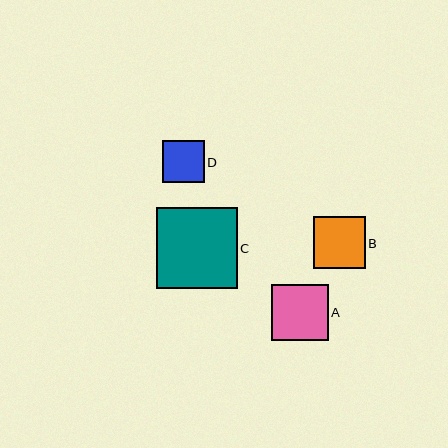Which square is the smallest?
Square D is the smallest with a size of approximately 42 pixels.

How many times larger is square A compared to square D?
Square A is approximately 1.4 times the size of square D.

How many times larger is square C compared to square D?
Square C is approximately 1.9 times the size of square D.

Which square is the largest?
Square C is the largest with a size of approximately 81 pixels.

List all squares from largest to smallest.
From largest to smallest: C, A, B, D.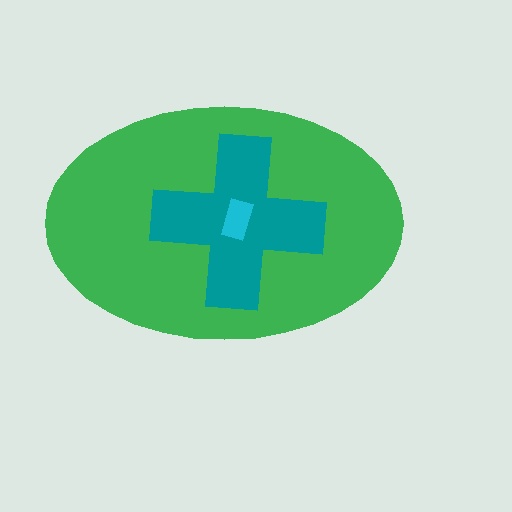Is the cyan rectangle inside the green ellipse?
Yes.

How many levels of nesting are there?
3.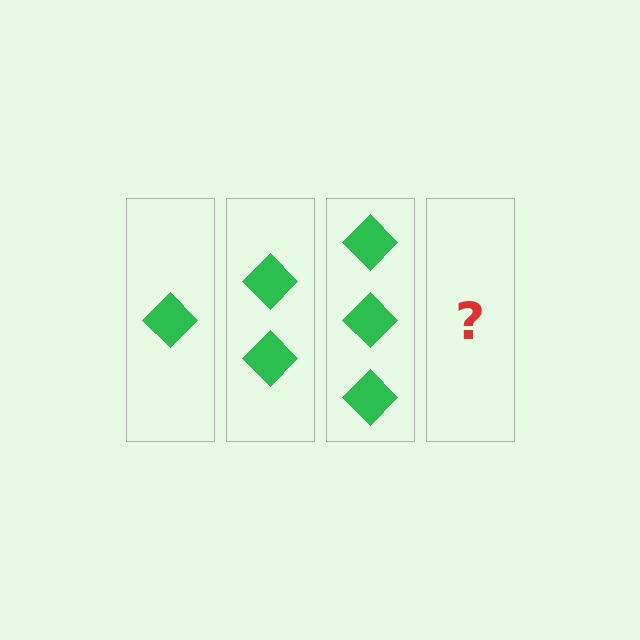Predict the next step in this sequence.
The next step is 4 diamonds.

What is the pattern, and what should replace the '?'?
The pattern is that each step adds one more diamond. The '?' should be 4 diamonds.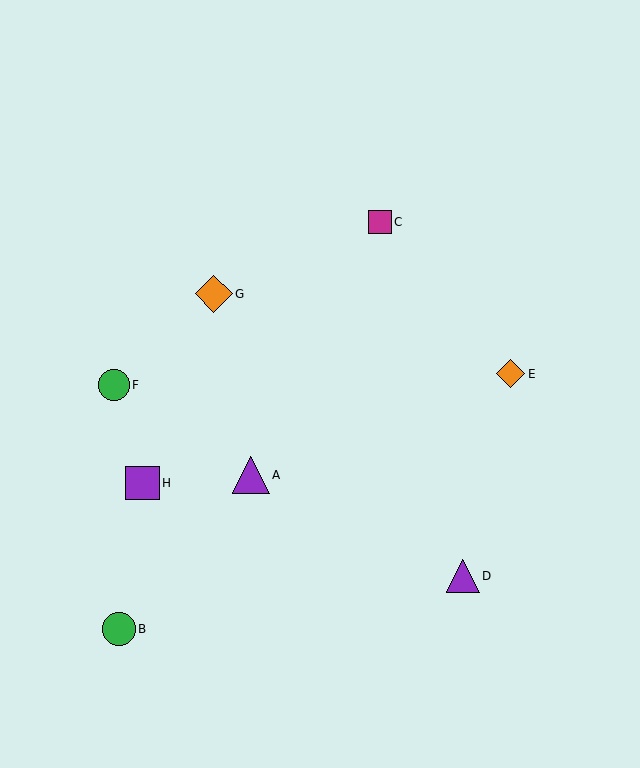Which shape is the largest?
The orange diamond (labeled G) is the largest.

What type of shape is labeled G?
Shape G is an orange diamond.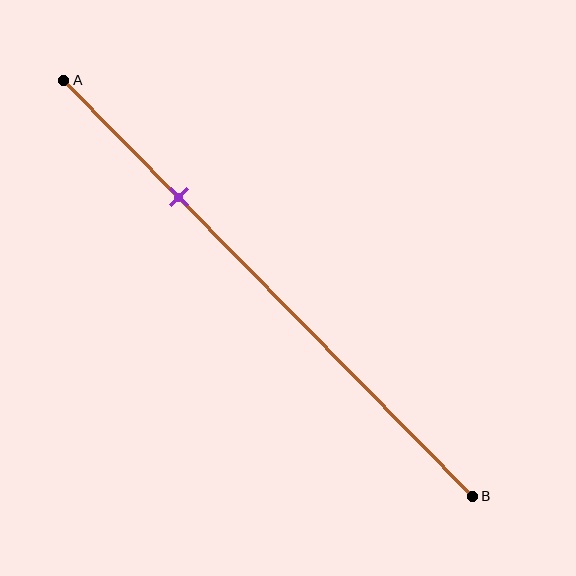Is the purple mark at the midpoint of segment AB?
No, the mark is at about 30% from A, not at the 50% midpoint.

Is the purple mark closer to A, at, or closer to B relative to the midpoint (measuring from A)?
The purple mark is closer to point A than the midpoint of segment AB.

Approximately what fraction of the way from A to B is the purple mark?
The purple mark is approximately 30% of the way from A to B.